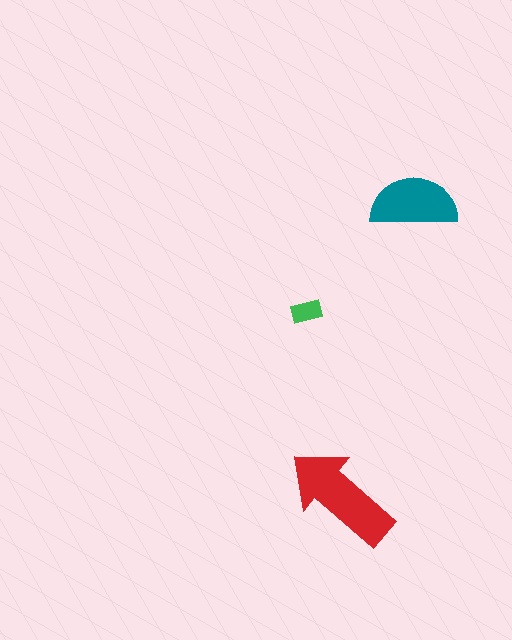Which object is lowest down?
The red arrow is bottommost.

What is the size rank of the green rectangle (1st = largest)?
3rd.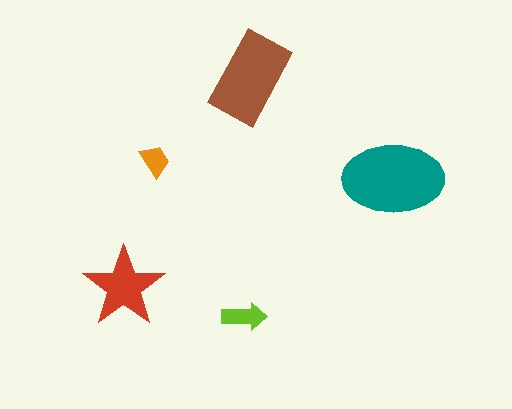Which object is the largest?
The teal ellipse.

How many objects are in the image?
There are 5 objects in the image.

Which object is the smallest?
The orange trapezoid.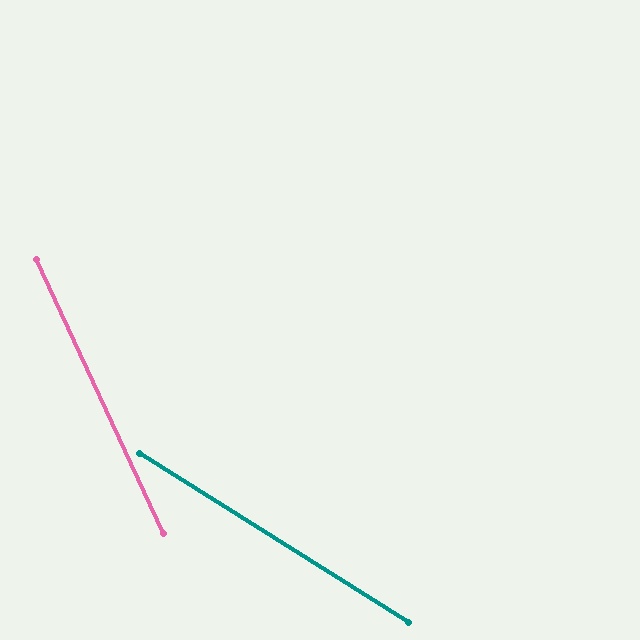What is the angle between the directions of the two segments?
Approximately 33 degrees.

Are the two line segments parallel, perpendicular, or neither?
Neither parallel nor perpendicular — they differ by about 33°.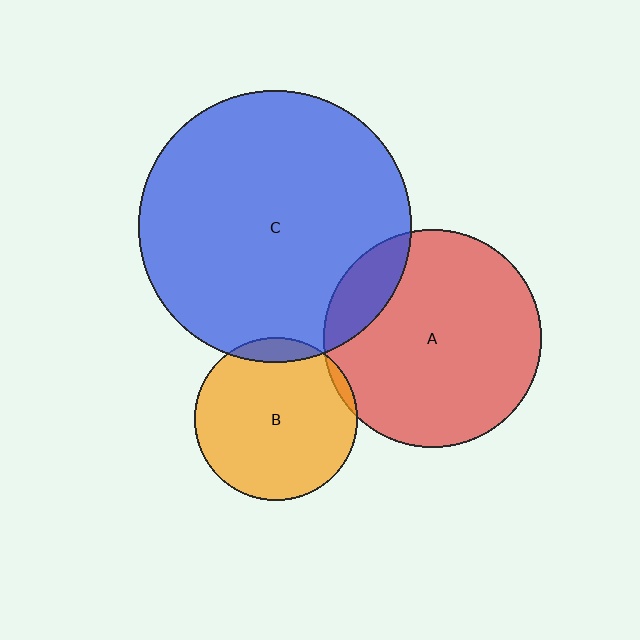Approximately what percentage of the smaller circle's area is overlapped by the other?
Approximately 5%.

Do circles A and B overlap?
Yes.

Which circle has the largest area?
Circle C (blue).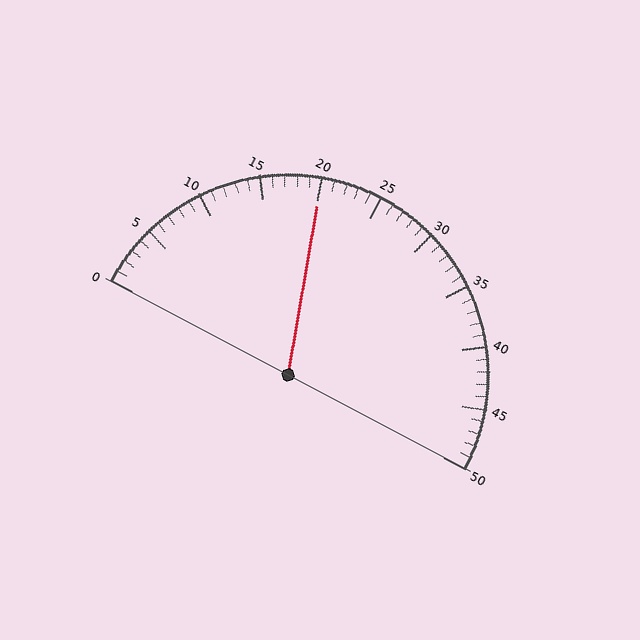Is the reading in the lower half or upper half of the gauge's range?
The reading is in the lower half of the range (0 to 50).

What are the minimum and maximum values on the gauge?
The gauge ranges from 0 to 50.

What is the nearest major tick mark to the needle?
The nearest major tick mark is 20.